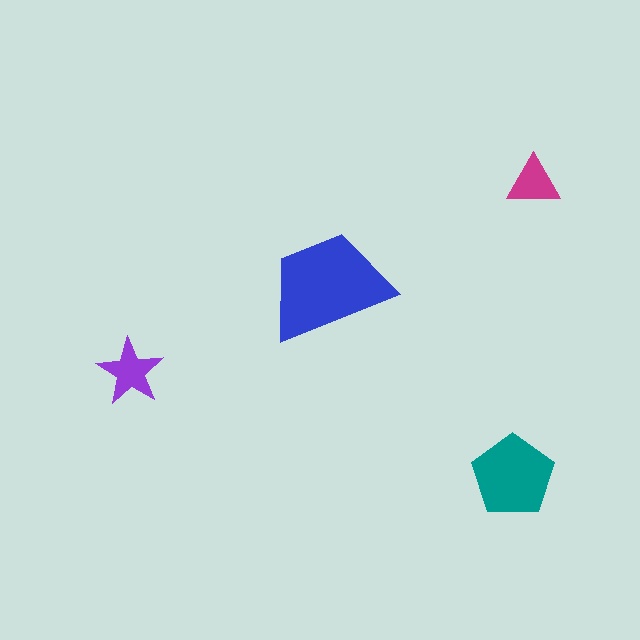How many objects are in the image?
There are 4 objects in the image.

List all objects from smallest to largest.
The magenta triangle, the purple star, the teal pentagon, the blue trapezoid.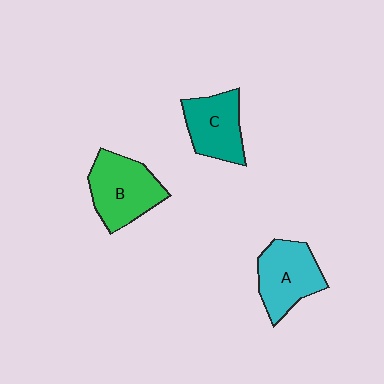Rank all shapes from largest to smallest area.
From largest to smallest: B (green), A (cyan), C (teal).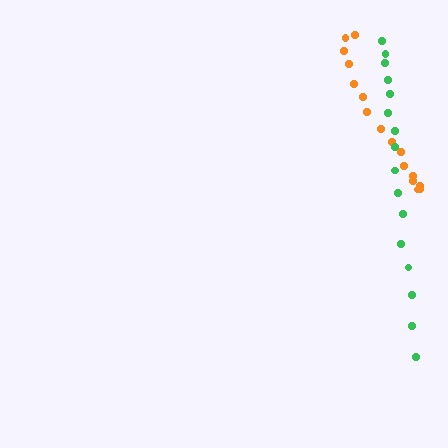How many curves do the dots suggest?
There are 2 distinct paths.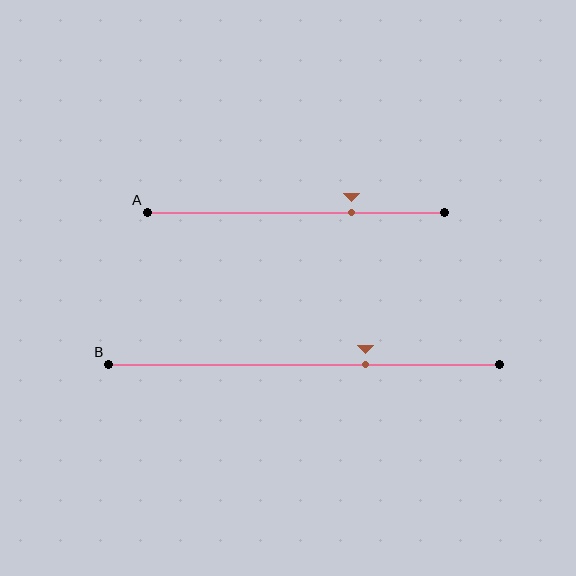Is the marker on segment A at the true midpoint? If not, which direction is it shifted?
No, the marker on segment A is shifted to the right by about 19% of the segment length.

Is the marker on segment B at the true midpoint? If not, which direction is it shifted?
No, the marker on segment B is shifted to the right by about 16% of the segment length.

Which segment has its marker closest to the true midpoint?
Segment B has its marker closest to the true midpoint.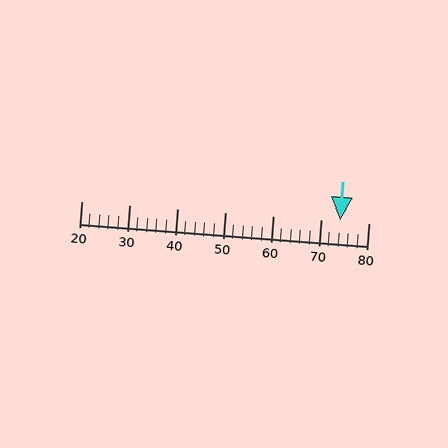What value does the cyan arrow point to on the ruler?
The cyan arrow points to approximately 74.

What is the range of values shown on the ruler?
The ruler shows values from 20 to 80.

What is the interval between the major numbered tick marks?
The major tick marks are spaced 10 units apart.